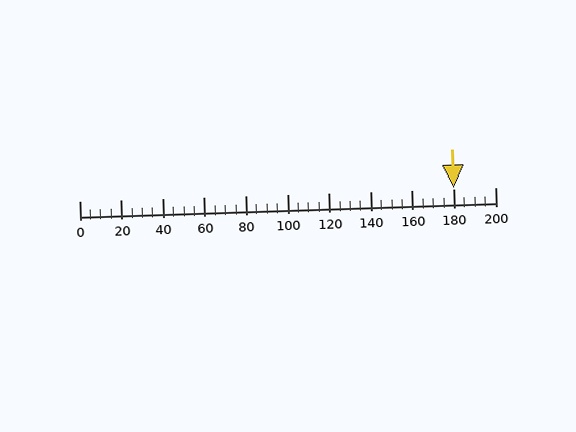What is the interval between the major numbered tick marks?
The major tick marks are spaced 20 units apart.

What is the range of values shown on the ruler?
The ruler shows values from 0 to 200.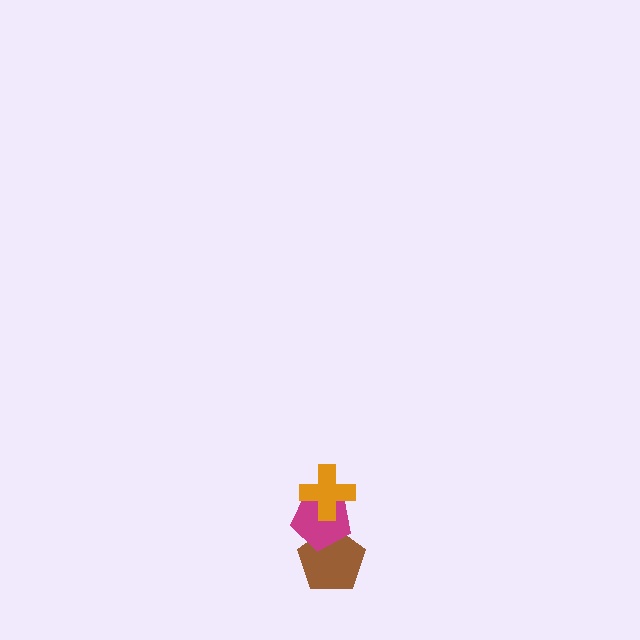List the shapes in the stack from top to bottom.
From top to bottom: the orange cross, the magenta pentagon, the brown pentagon.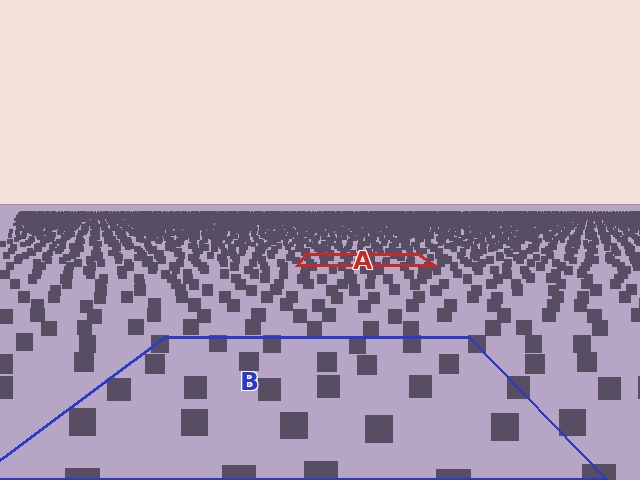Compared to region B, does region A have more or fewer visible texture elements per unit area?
Region A has more texture elements per unit area — they are packed more densely because it is farther away.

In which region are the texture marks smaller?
The texture marks are smaller in region A, because it is farther away.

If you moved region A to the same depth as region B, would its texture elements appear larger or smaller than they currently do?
They would appear larger. At a closer depth, the same texture elements are projected at a bigger on-screen size.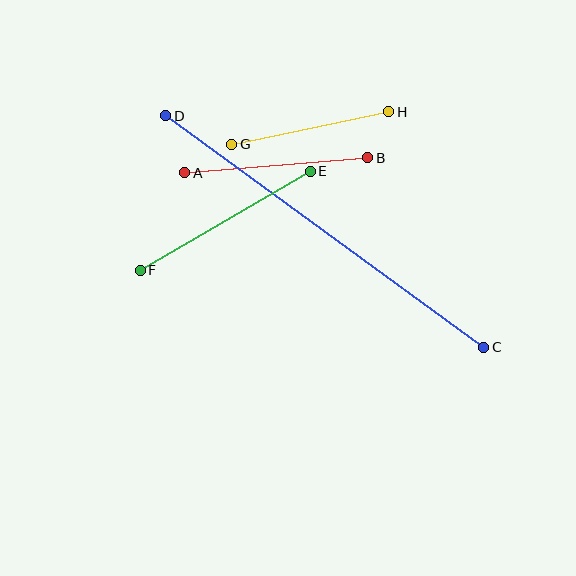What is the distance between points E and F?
The distance is approximately 197 pixels.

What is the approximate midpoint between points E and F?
The midpoint is at approximately (225, 221) pixels.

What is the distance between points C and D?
The distance is approximately 393 pixels.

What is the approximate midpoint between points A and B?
The midpoint is at approximately (276, 165) pixels.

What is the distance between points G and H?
The distance is approximately 160 pixels.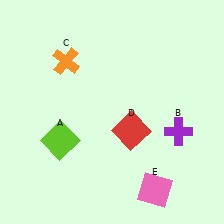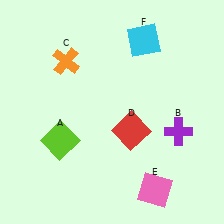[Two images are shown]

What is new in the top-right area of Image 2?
A cyan square (F) was added in the top-right area of Image 2.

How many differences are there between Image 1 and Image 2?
There is 1 difference between the two images.